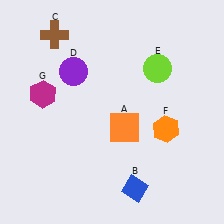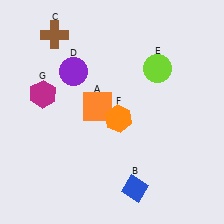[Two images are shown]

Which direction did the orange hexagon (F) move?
The orange hexagon (F) moved left.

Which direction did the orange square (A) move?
The orange square (A) moved left.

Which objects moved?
The objects that moved are: the orange square (A), the orange hexagon (F).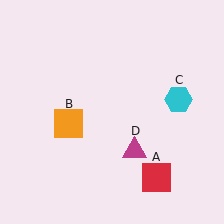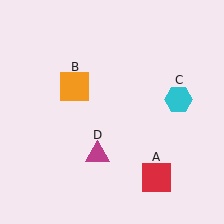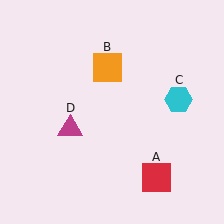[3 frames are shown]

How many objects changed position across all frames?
2 objects changed position: orange square (object B), magenta triangle (object D).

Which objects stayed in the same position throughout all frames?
Red square (object A) and cyan hexagon (object C) remained stationary.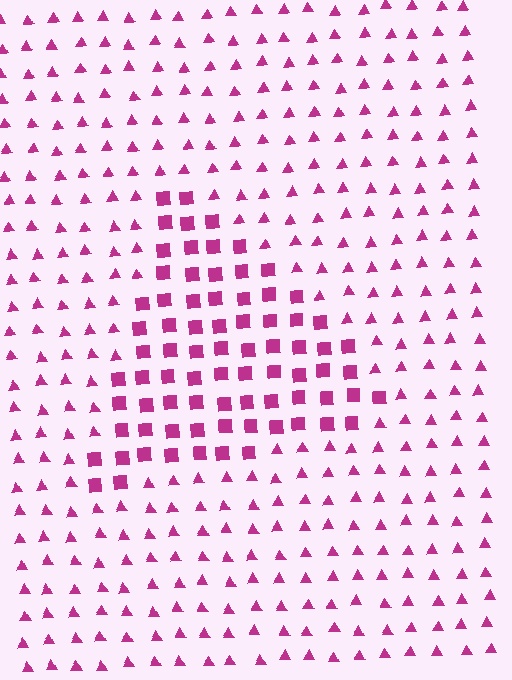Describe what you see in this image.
The image is filled with small magenta elements arranged in a uniform grid. A triangle-shaped region contains squares, while the surrounding area contains triangles. The boundary is defined purely by the change in element shape.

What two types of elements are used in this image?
The image uses squares inside the triangle region and triangles outside it.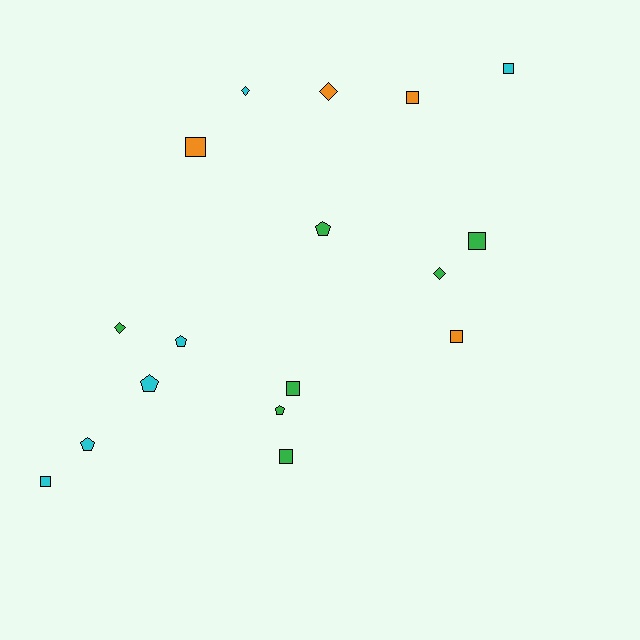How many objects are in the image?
There are 17 objects.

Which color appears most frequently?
Green, with 7 objects.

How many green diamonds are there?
There are 2 green diamonds.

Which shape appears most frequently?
Square, with 8 objects.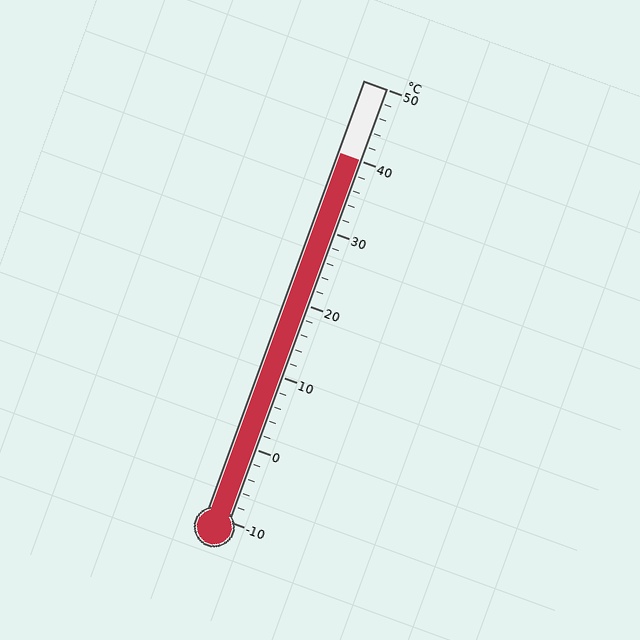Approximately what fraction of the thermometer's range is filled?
The thermometer is filled to approximately 85% of its range.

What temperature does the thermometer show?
The thermometer shows approximately 40°C.